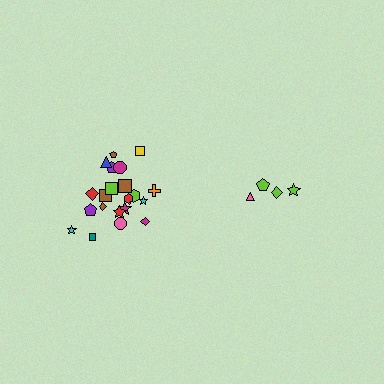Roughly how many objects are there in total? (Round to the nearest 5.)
Roughly 25 objects in total.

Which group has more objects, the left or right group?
The left group.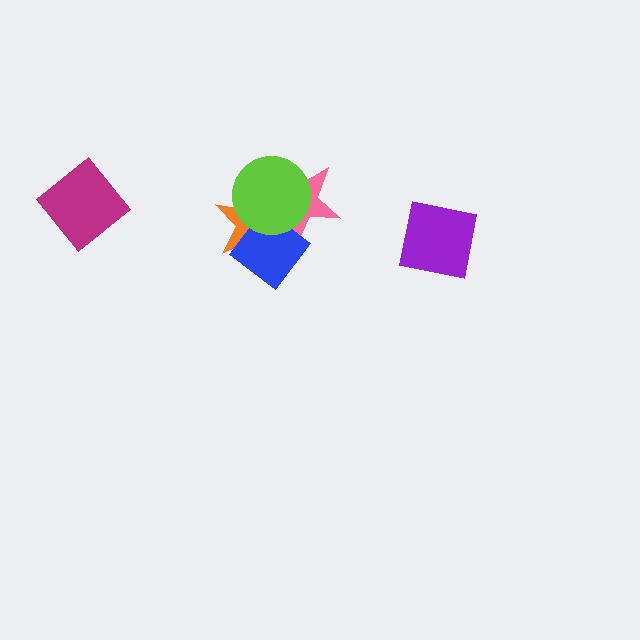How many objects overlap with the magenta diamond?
0 objects overlap with the magenta diamond.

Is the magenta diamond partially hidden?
No, no other shape covers it.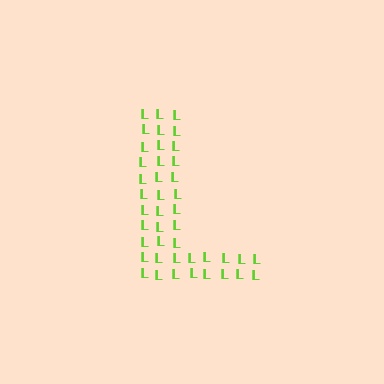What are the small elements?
The small elements are letter L's.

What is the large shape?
The large shape is the letter L.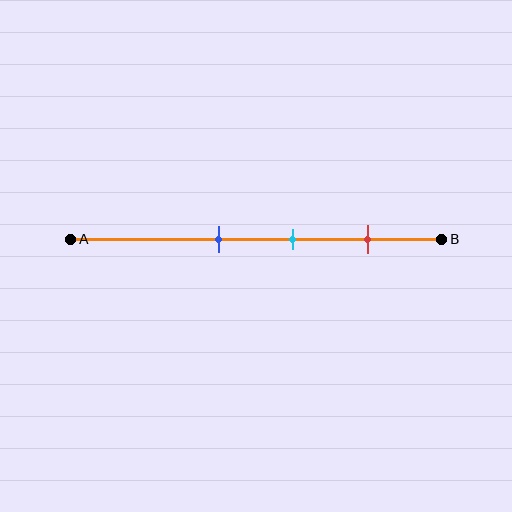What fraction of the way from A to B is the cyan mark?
The cyan mark is approximately 60% (0.6) of the way from A to B.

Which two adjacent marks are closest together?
The blue and cyan marks are the closest adjacent pair.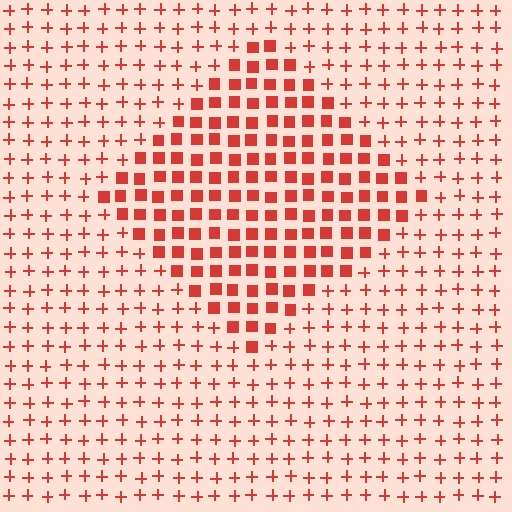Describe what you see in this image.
The image is filled with small red elements arranged in a uniform grid. A diamond-shaped region contains squares, while the surrounding area contains plus signs. The boundary is defined purely by the change in element shape.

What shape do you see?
I see a diamond.